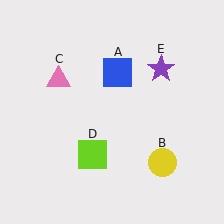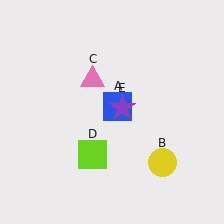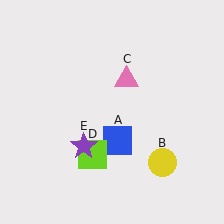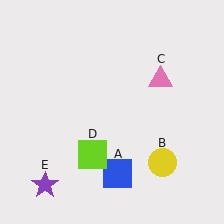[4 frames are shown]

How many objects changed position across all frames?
3 objects changed position: blue square (object A), pink triangle (object C), purple star (object E).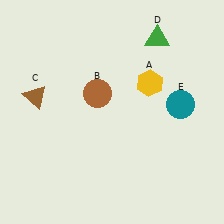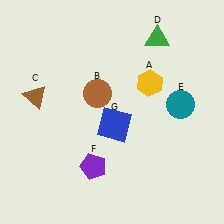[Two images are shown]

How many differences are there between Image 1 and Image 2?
There are 2 differences between the two images.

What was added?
A purple pentagon (F), a blue square (G) were added in Image 2.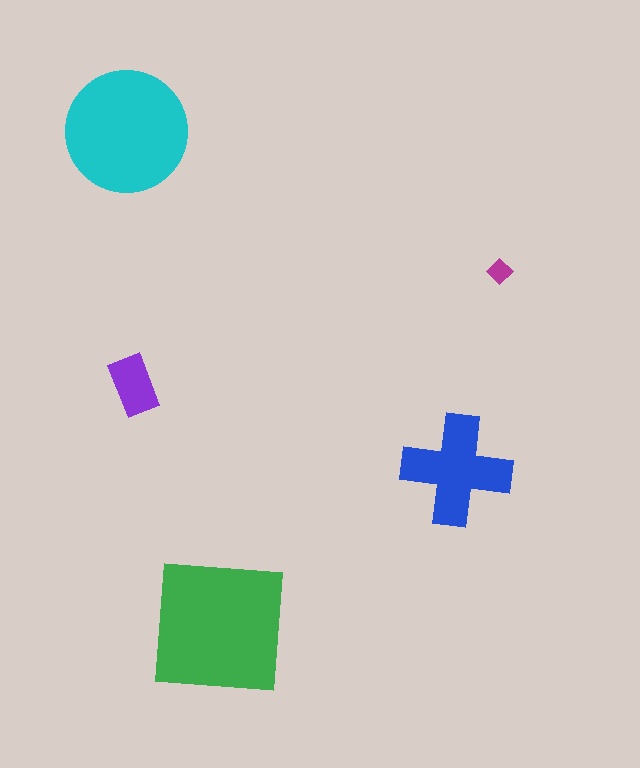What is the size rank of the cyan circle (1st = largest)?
2nd.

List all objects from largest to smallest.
The green square, the cyan circle, the blue cross, the purple rectangle, the magenta diamond.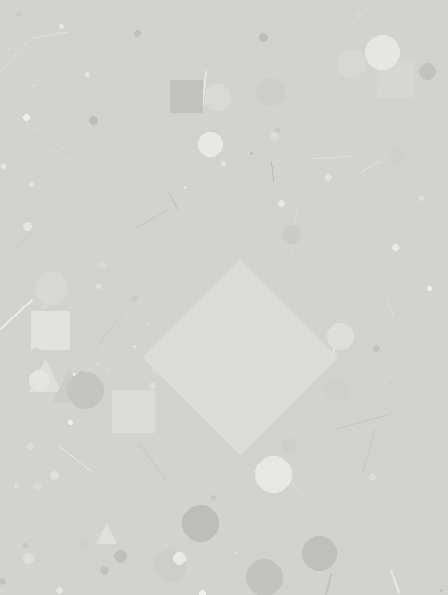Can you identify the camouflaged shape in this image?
The camouflaged shape is a diamond.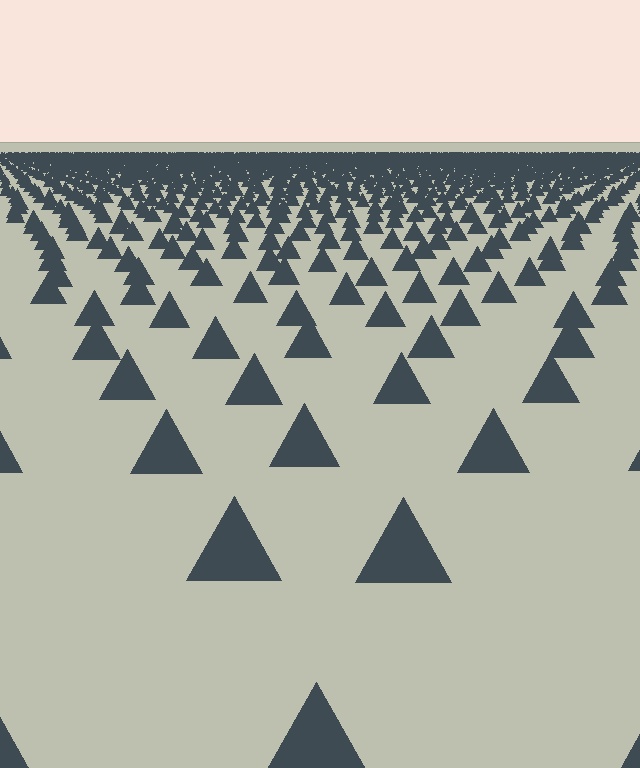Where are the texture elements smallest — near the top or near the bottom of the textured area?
Near the top.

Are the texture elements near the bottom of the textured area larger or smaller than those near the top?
Larger. Near the bottom, elements are closer to the viewer and appear at a bigger on-screen size.